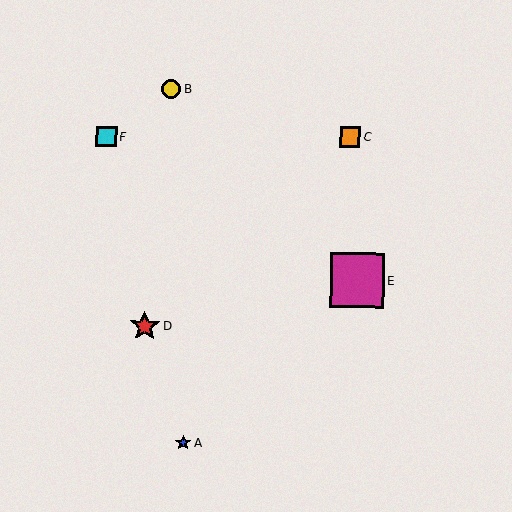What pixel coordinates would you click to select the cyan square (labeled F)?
Click at (106, 137) to select the cyan square F.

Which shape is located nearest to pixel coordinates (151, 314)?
The red star (labeled D) at (145, 326) is nearest to that location.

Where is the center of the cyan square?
The center of the cyan square is at (106, 137).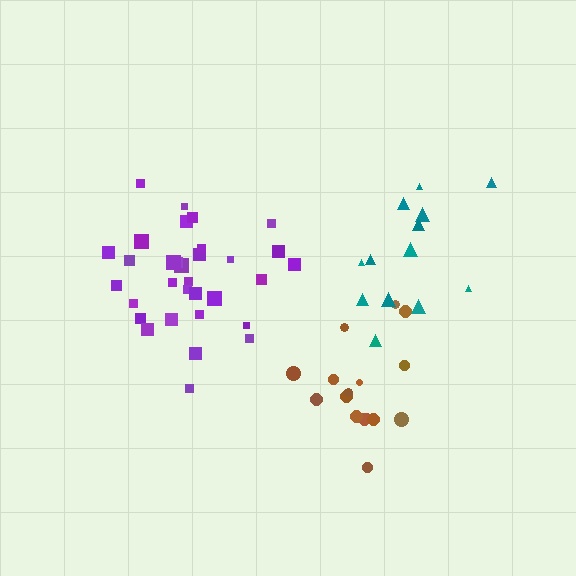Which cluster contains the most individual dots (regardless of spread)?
Purple (33).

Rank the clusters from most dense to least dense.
purple, brown, teal.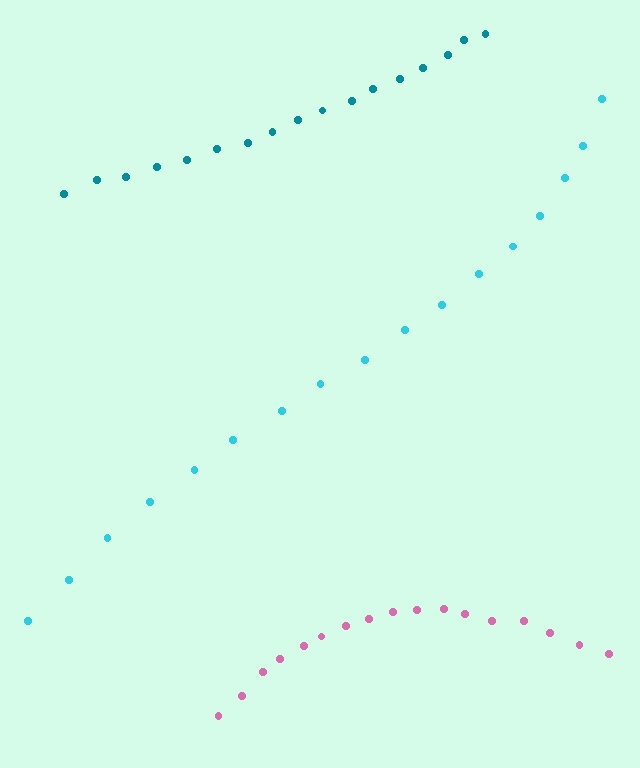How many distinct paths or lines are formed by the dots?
There are 3 distinct paths.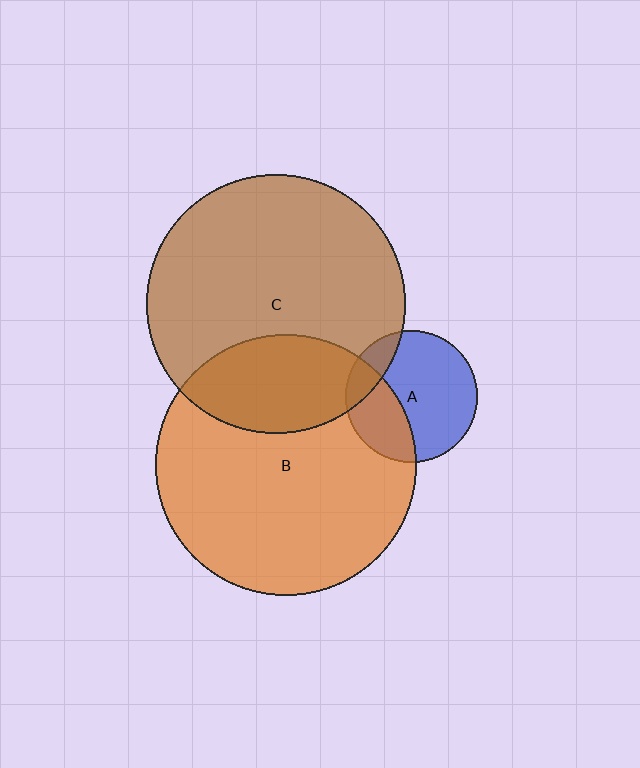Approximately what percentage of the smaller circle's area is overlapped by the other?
Approximately 25%.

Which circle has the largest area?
Circle B (orange).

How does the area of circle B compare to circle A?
Approximately 3.9 times.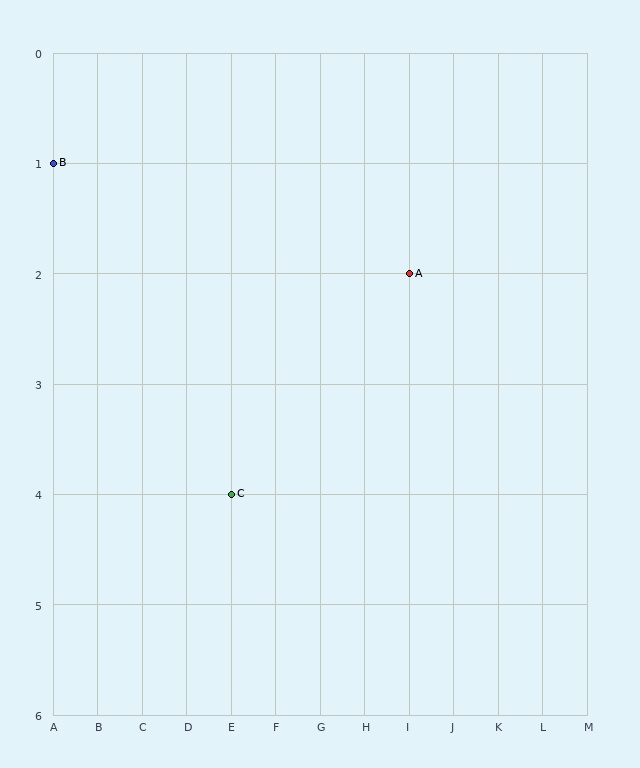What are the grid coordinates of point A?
Point A is at grid coordinates (I, 2).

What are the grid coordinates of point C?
Point C is at grid coordinates (E, 4).